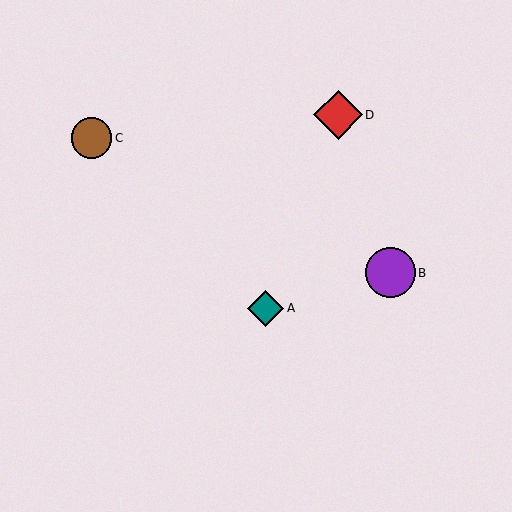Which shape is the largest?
The purple circle (labeled B) is the largest.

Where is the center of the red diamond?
The center of the red diamond is at (338, 115).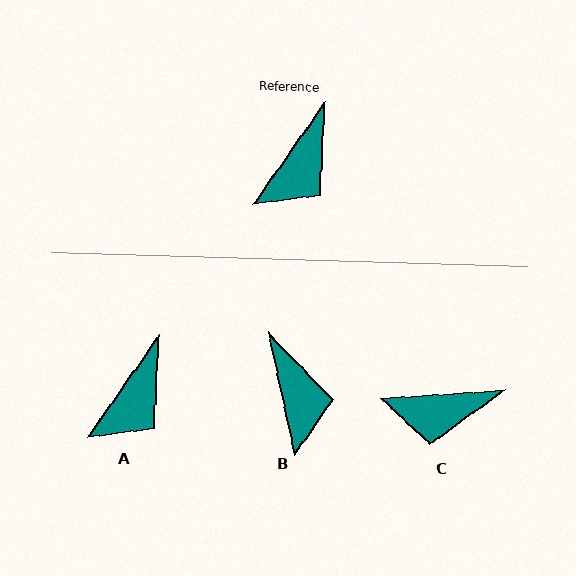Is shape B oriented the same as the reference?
No, it is off by about 47 degrees.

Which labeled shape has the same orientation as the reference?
A.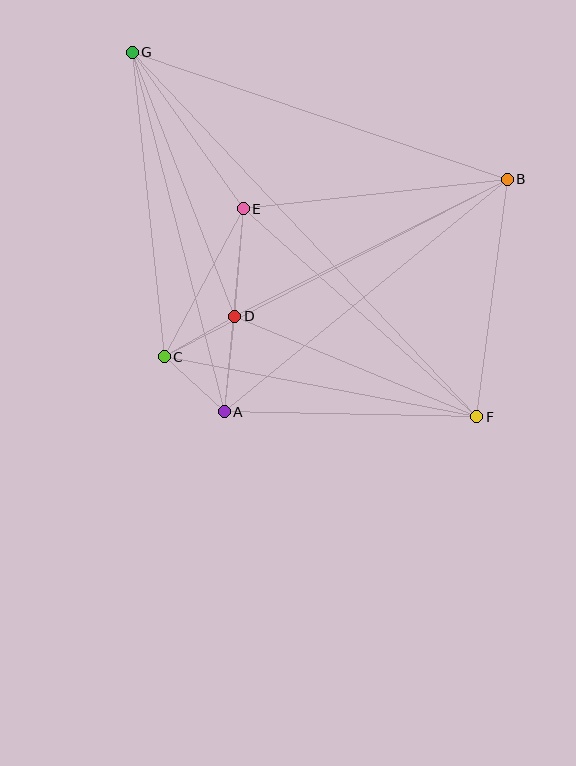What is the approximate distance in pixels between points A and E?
The distance between A and E is approximately 204 pixels.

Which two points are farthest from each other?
Points F and G are farthest from each other.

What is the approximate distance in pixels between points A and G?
The distance between A and G is approximately 371 pixels.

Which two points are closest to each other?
Points C and D are closest to each other.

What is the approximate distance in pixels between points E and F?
The distance between E and F is approximately 313 pixels.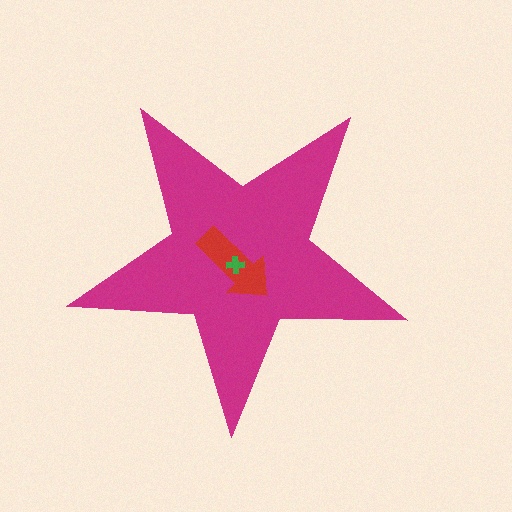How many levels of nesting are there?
3.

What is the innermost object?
The green cross.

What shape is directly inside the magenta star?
The red arrow.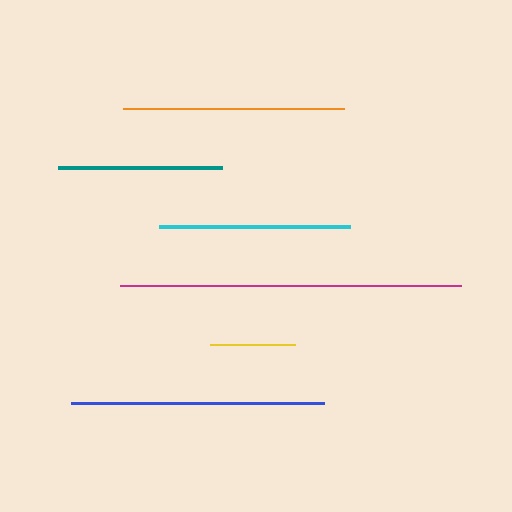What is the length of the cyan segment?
The cyan segment is approximately 191 pixels long.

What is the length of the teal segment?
The teal segment is approximately 164 pixels long.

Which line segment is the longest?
The magenta line is the longest at approximately 341 pixels.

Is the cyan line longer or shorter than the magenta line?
The magenta line is longer than the cyan line.